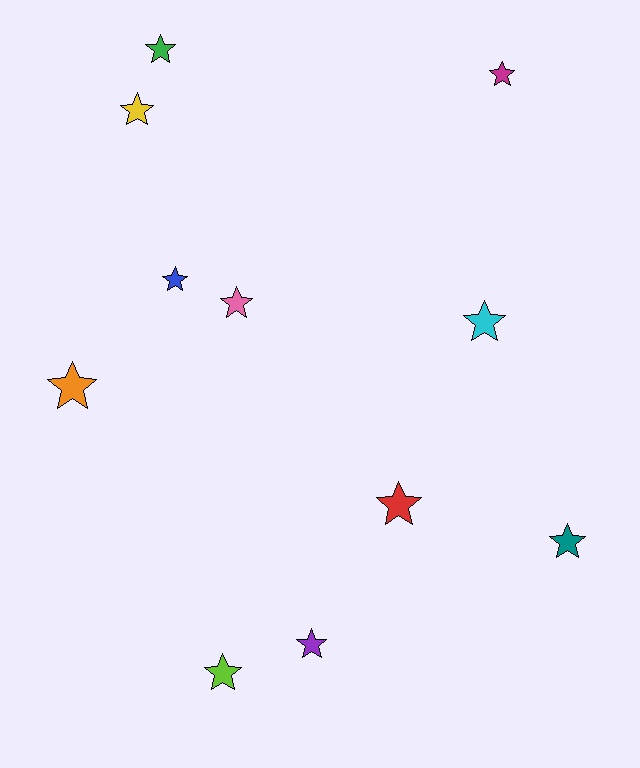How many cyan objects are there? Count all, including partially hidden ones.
There is 1 cyan object.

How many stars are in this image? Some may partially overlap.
There are 11 stars.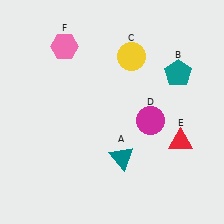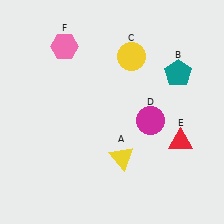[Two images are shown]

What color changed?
The triangle (A) changed from teal in Image 1 to yellow in Image 2.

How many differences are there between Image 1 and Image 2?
There is 1 difference between the two images.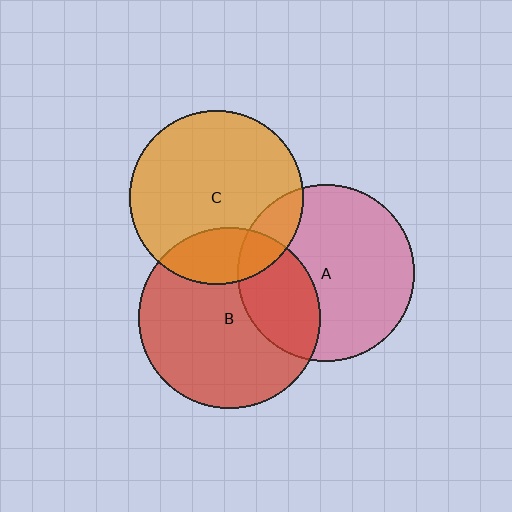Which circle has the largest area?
Circle B (red).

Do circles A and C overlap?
Yes.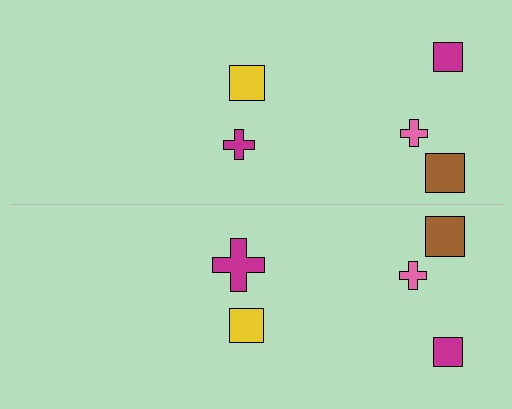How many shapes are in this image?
There are 10 shapes in this image.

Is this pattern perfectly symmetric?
No, the pattern is not perfectly symmetric. The magenta cross on the bottom side has a different size than its mirror counterpart.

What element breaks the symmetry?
The magenta cross on the bottom side has a different size than its mirror counterpart.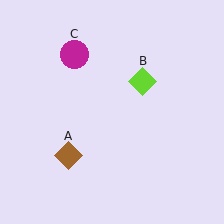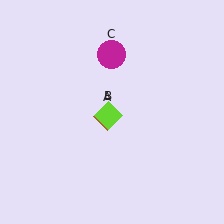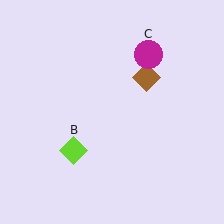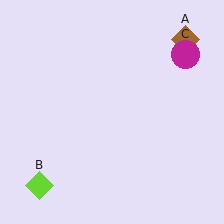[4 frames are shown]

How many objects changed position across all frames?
3 objects changed position: brown diamond (object A), lime diamond (object B), magenta circle (object C).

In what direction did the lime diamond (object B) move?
The lime diamond (object B) moved down and to the left.